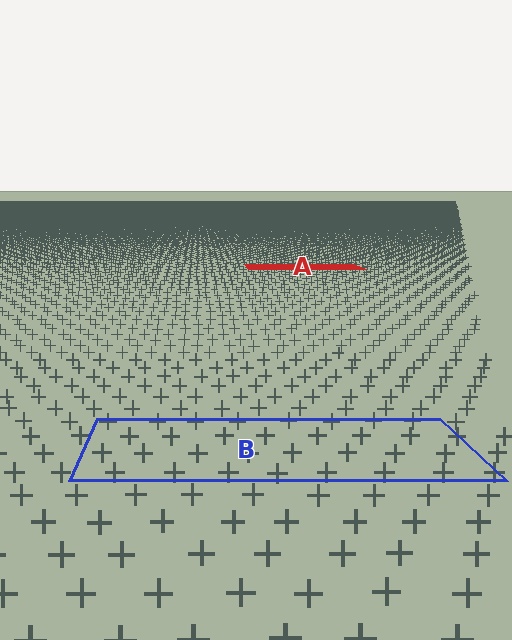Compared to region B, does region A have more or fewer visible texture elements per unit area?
Region A has more texture elements per unit area — they are packed more densely because it is farther away.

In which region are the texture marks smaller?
The texture marks are smaller in region A, because it is farther away.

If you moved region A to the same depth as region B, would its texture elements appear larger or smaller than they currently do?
They would appear larger. At a closer depth, the same texture elements are projected at a bigger on-screen size.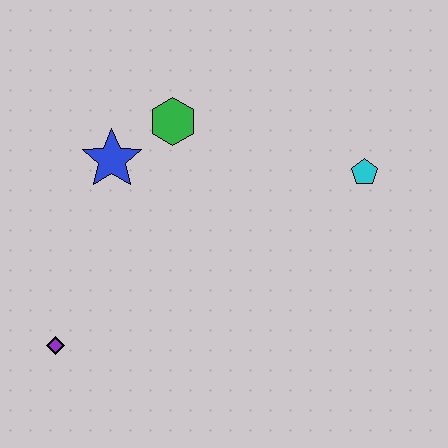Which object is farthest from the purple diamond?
The cyan pentagon is farthest from the purple diamond.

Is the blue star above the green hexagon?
No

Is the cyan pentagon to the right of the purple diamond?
Yes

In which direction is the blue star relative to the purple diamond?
The blue star is above the purple diamond.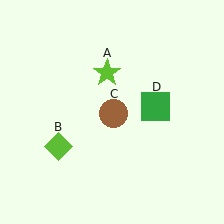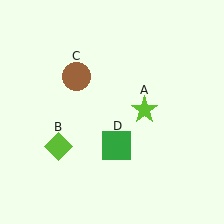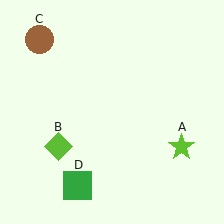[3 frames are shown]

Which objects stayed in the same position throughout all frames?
Lime diamond (object B) remained stationary.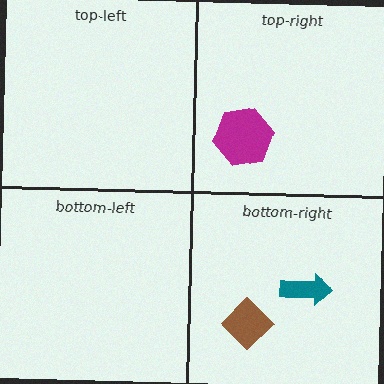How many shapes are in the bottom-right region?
2.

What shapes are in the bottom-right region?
The brown diamond, the teal arrow.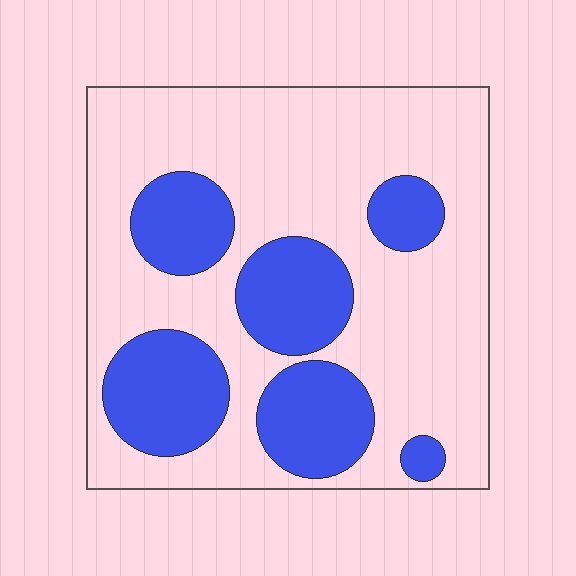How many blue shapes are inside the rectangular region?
6.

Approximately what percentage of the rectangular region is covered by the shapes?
Approximately 30%.